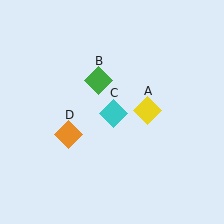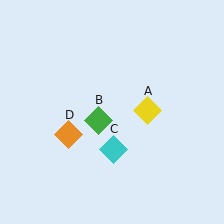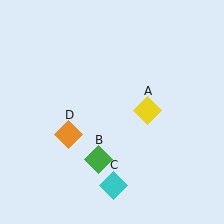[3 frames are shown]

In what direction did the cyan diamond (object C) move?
The cyan diamond (object C) moved down.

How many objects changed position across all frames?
2 objects changed position: green diamond (object B), cyan diamond (object C).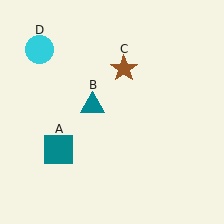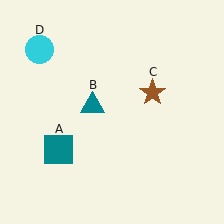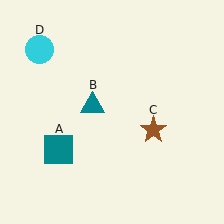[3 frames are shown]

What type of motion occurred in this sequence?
The brown star (object C) rotated clockwise around the center of the scene.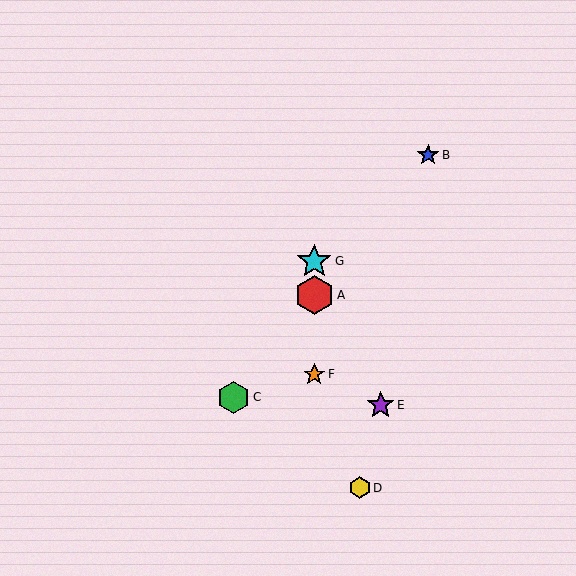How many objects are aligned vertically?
3 objects (A, F, G) are aligned vertically.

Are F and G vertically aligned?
Yes, both are at x≈314.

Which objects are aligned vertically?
Objects A, F, G are aligned vertically.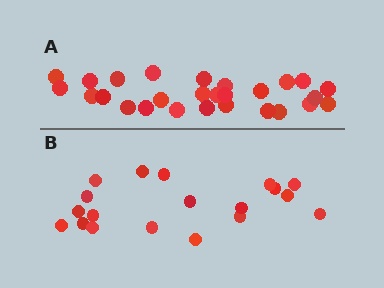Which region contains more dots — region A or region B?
Region A (the top region) has more dots.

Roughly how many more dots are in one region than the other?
Region A has roughly 8 or so more dots than region B.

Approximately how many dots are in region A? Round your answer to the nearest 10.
About 30 dots. (The exact count is 27, which rounds to 30.)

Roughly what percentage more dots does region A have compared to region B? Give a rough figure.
About 40% more.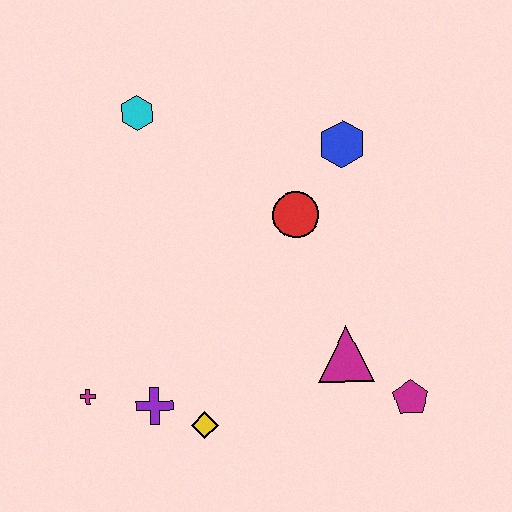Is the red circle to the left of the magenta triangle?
Yes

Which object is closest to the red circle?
The blue hexagon is closest to the red circle.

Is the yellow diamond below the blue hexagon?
Yes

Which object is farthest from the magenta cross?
The blue hexagon is farthest from the magenta cross.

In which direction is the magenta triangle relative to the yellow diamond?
The magenta triangle is to the right of the yellow diamond.